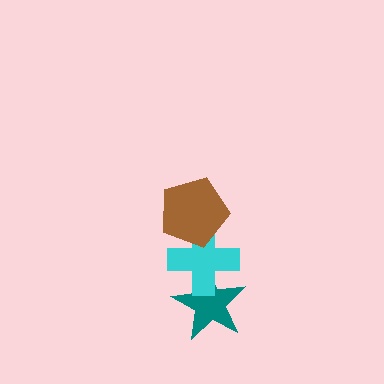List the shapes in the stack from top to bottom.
From top to bottom: the brown pentagon, the cyan cross, the teal star.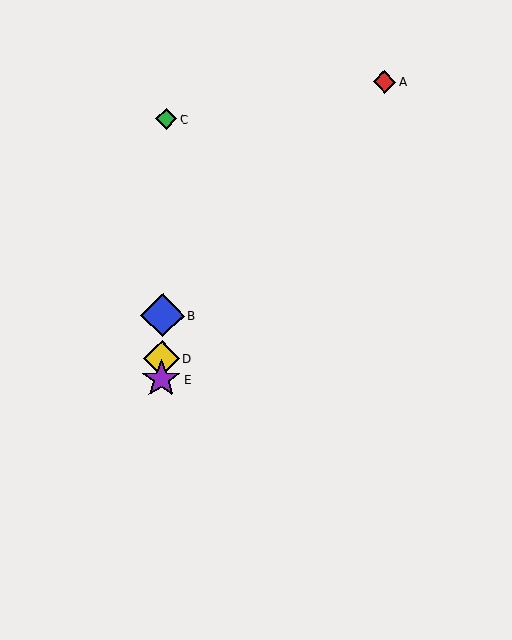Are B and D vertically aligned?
Yes, both are at x≈162.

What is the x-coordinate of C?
Object C is at x≈166.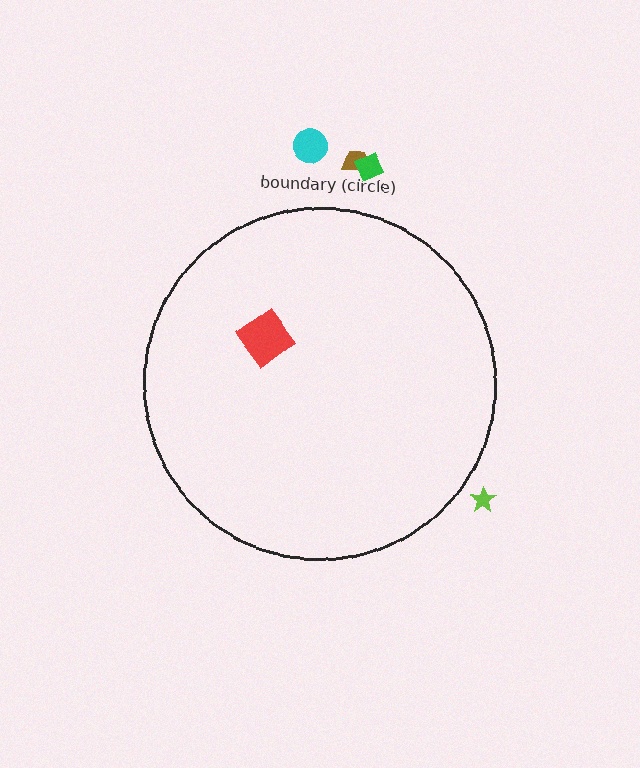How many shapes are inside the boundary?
1 inside, 4 outside.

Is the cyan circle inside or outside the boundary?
Outside.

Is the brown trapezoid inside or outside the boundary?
Outside.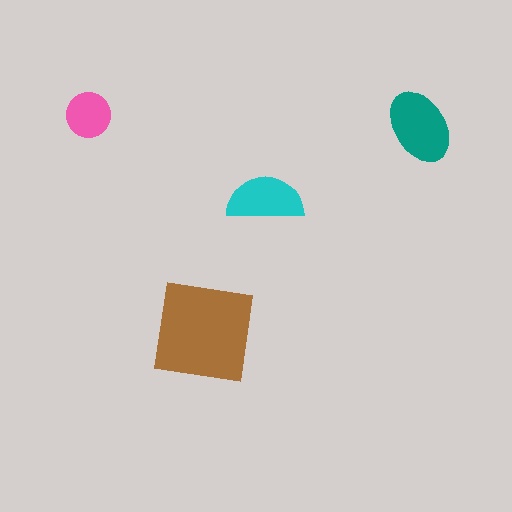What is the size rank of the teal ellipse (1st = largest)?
2nd.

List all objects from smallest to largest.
The pink circle, the cyan semicircle, the teal ellipse, the brown square.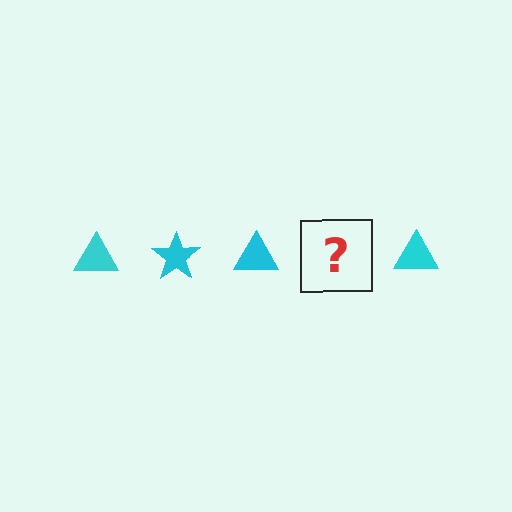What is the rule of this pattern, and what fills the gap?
The rule is that the pattern cycles through triangle, star shapes in cyan. The gap should be filled with a cyan star.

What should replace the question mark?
The question mark should be replaced with a cyan star.